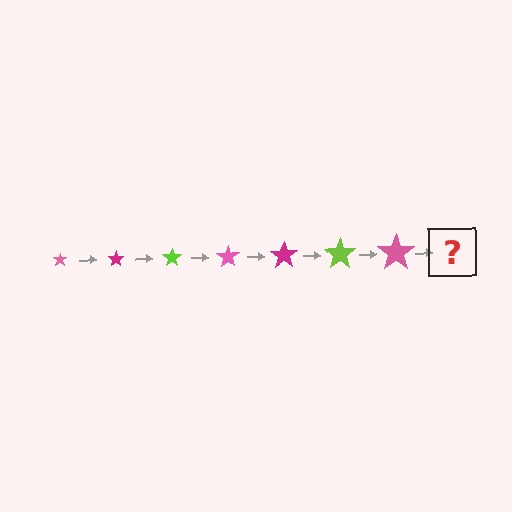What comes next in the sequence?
The next element should be a magenta star, larger than the previous one.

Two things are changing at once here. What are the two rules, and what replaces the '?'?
The two rules are that the star grows larger each step and the color cycles through pink, magenta, and lime. The '?' should be a magenta star, larger than the previous one.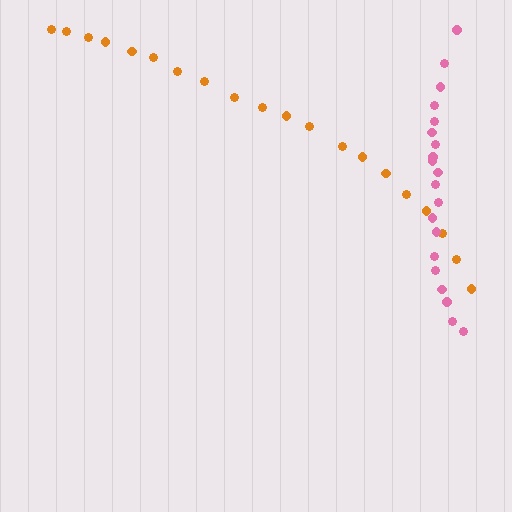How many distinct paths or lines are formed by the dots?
There are 2 distinct paths.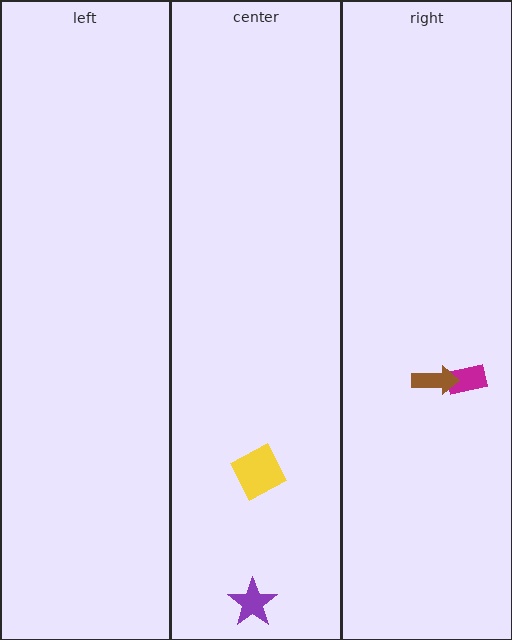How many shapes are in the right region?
2.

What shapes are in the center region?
The purple star, the yellow square.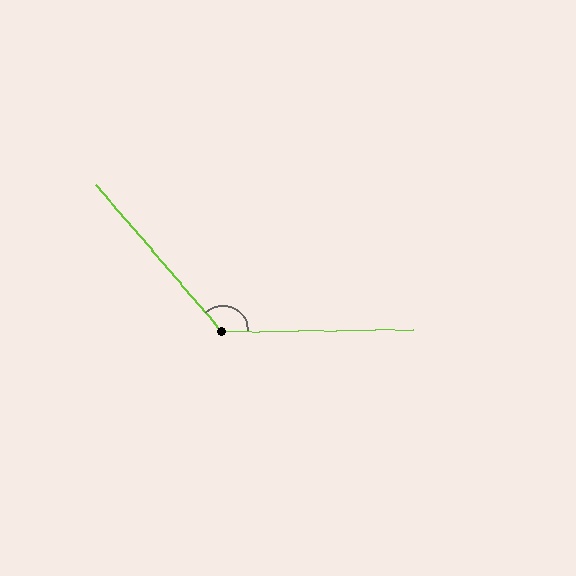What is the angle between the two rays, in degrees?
Approximately 130 degrees.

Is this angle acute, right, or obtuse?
It is obtuse.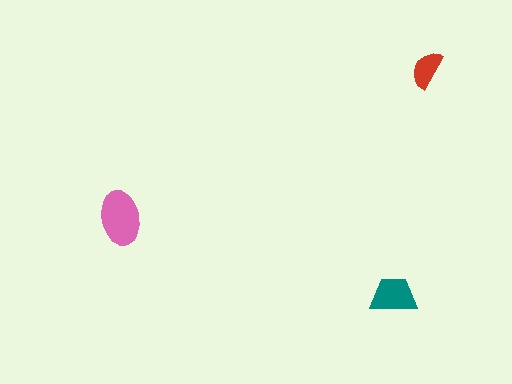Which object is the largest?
The pink ellipse.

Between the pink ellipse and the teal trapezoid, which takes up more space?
The pink ellipse.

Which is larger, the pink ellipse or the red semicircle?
The pink ellipse.